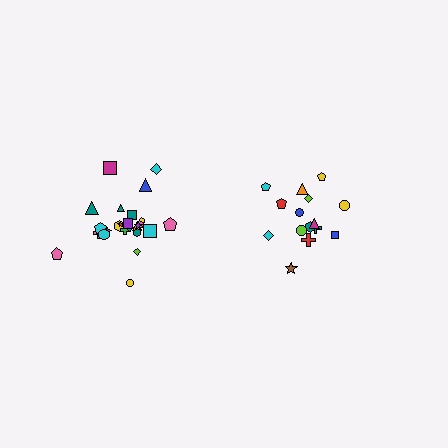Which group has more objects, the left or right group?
The left group.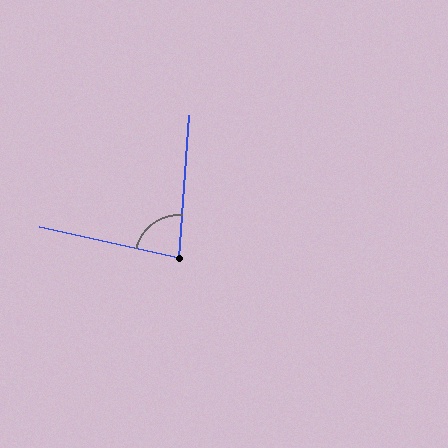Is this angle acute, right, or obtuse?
It is acute.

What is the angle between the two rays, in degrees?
Approximately 81 degrees.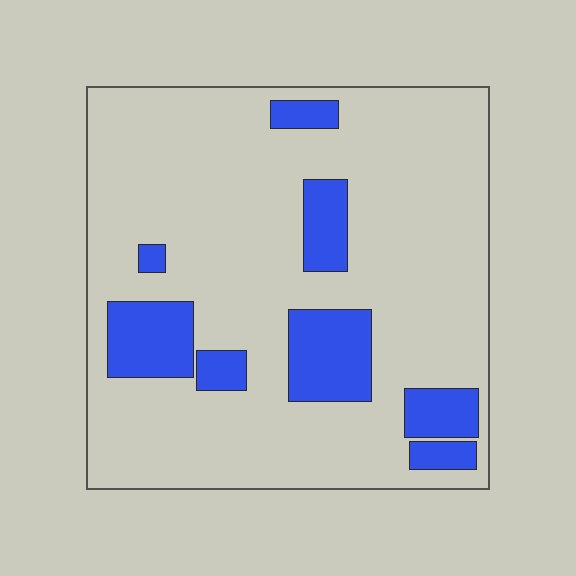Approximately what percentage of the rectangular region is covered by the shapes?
Approximately 20%.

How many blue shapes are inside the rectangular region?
8.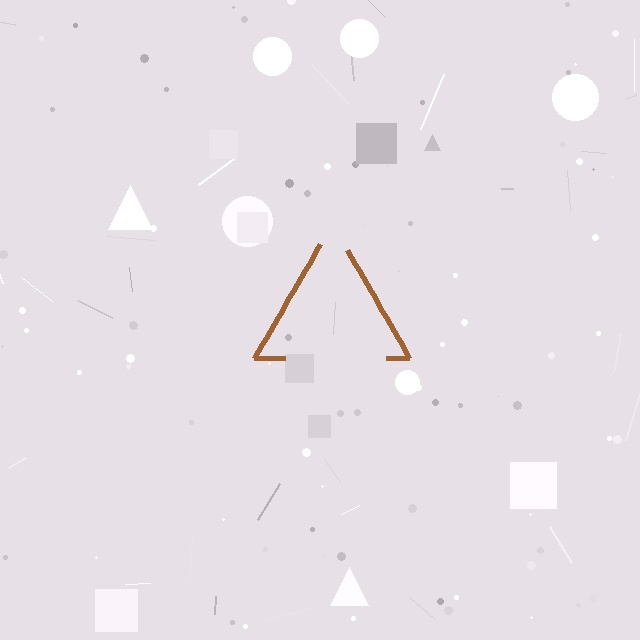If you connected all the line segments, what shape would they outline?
They would outline a triangle.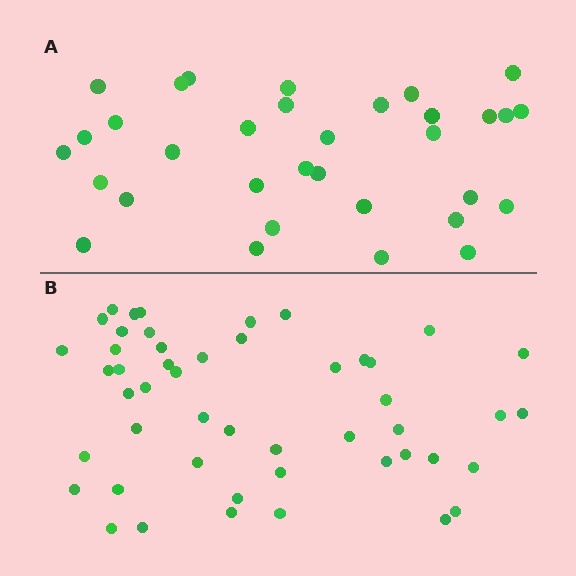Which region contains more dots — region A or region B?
Region B (the bottom region) has more dots.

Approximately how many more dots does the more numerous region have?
Region B has approximately 15 more dots than region A.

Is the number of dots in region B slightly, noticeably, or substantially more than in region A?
Region B has substantially more. The ratio is roughly 1.5 to 1.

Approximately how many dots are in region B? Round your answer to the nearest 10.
About 50 dots. (The exact count is 49, which rounds to 50.)